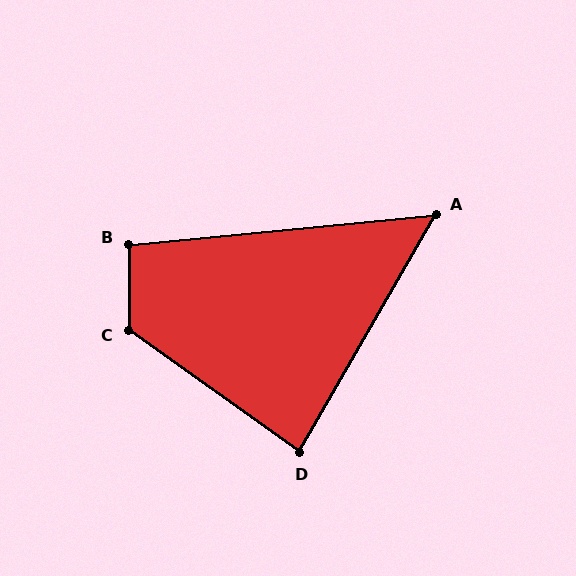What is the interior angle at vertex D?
Approximately 84 degrees (acute).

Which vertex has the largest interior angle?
C, at approximately 125 degrees.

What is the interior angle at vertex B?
Approximately 96 degrees (obtuse).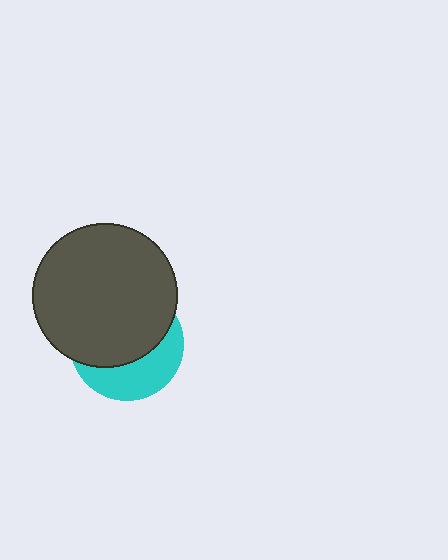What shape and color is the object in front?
The object in front is a dark gray circle.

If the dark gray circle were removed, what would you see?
You would see the complete cyan circle.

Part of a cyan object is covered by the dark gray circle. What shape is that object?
It is a circle.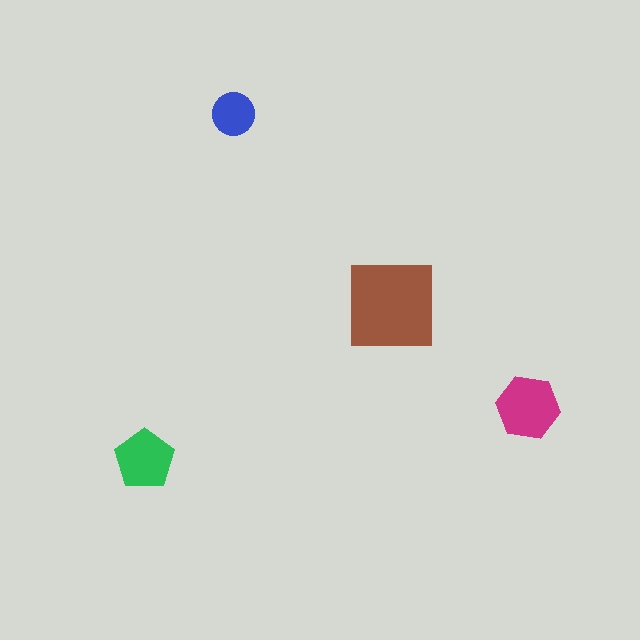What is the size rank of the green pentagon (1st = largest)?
3rd.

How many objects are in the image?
There are 4 objects in the image.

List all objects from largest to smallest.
The brown square, the magenta hexagon, the green pentagon, the blue circle.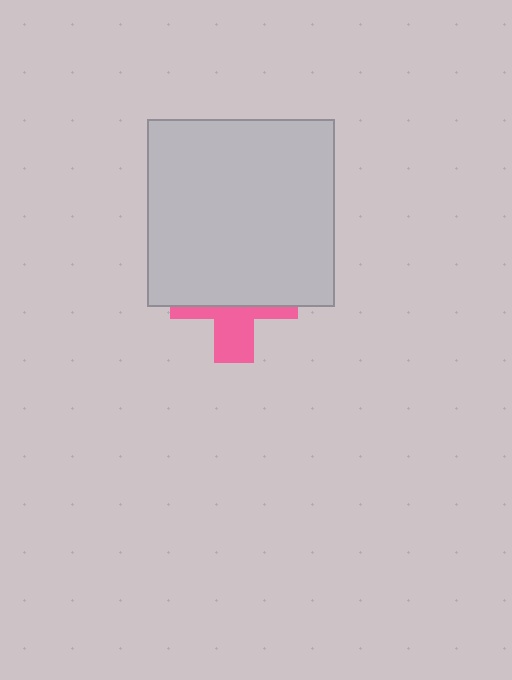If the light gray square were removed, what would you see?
You would see the complete pink cross.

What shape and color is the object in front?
The object in front is a light gray square.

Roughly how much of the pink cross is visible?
A small part of it is visible (roughly 38%).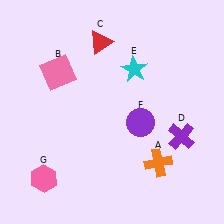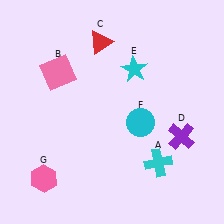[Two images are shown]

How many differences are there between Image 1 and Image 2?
There are 2 differences between the two images.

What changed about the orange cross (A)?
In Image 1, A is orange. In Image 2, it changed to cyan.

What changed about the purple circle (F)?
In Image 1, F is purple. In Image 2, it changed to cyan.